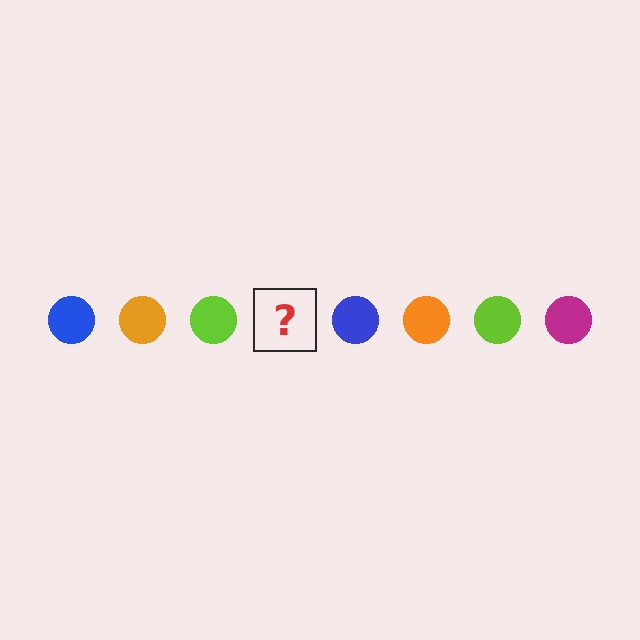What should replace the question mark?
The question mark should be replaced with a magenta circle.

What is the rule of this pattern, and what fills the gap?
The rule is that the pattern cycles through blue, orange, lime, magenta circles. The gap should be filled with a magenta circle.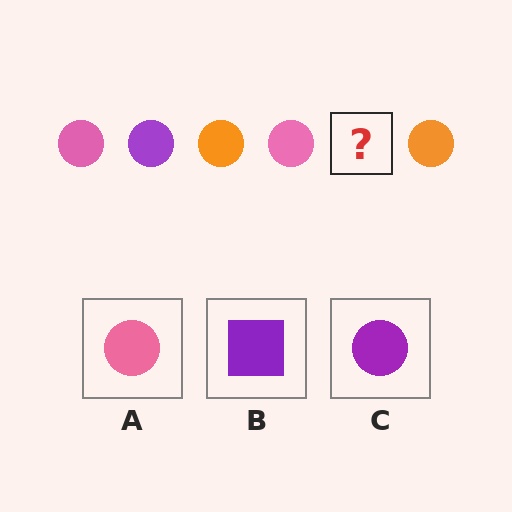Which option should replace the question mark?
Option C.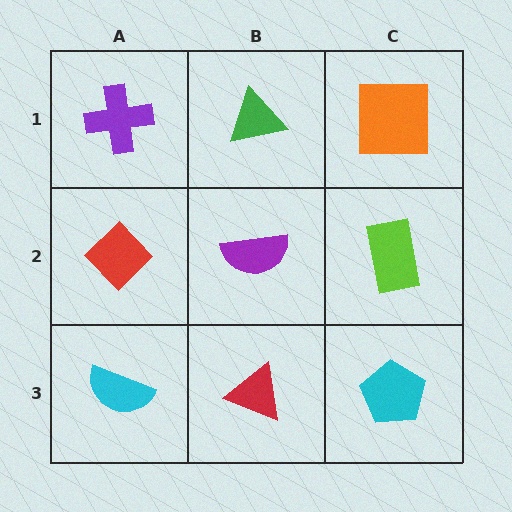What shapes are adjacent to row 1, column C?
A lime rectangle (row 2, column C), a green triangle (row 1, column B).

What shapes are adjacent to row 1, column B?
A purple semicircle (row 2, column B), a purple cross (row 1, column A), an orange square (row 1, column C).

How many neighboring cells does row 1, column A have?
2.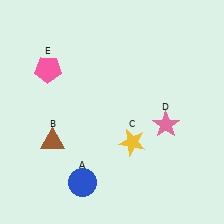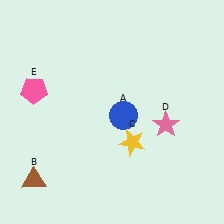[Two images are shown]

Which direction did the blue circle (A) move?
The blue circle (A) moved up.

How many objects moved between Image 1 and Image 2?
3 objects moved between the two images.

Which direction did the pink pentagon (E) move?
The pink pentagon (E) moved down.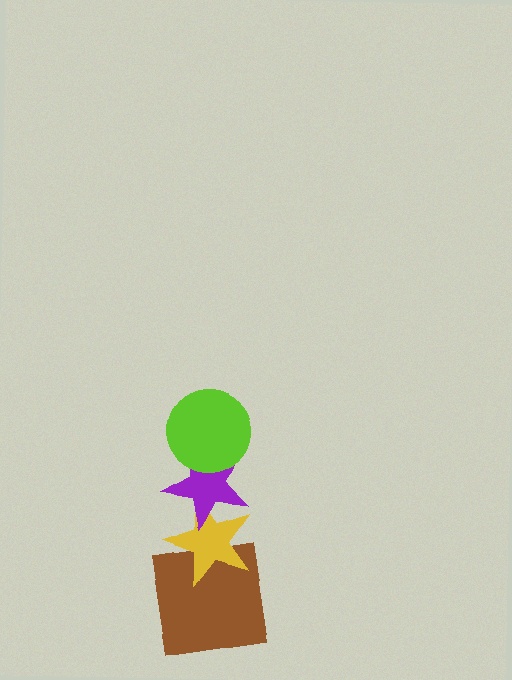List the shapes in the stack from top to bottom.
From top to bottom: the lime circle, the purple star, the yellow star, the brown square.